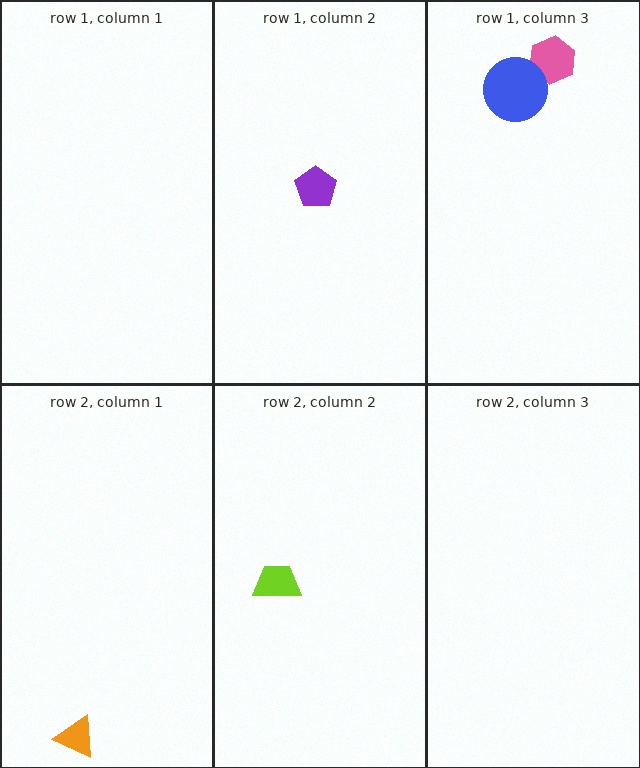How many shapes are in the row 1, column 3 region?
2.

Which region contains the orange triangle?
The row 2, column 1 region.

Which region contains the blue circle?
The row 1, column 3 region.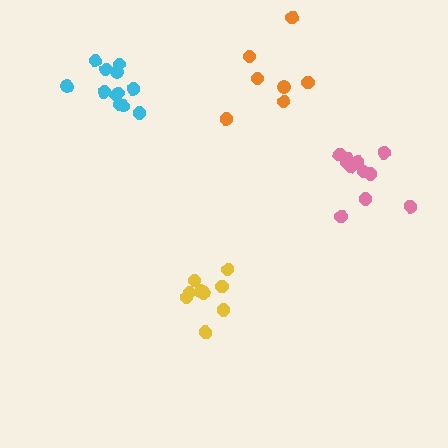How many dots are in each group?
Group 1: 11 dots, Group 2: 9 dots, Group 3: 7 dots, Group 4: 12 dots (39 total).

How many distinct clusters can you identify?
There are 4 distinct clusters.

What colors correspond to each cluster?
The clusters are colored: pink, yellow, orange, cyan.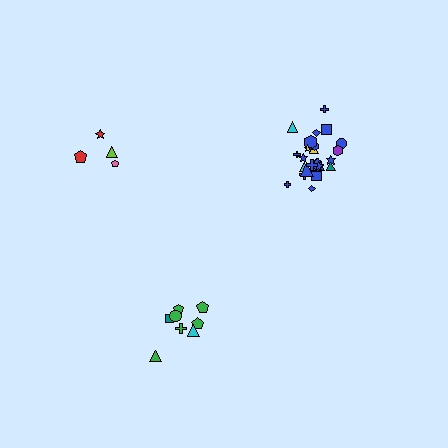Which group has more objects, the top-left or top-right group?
The top-right group.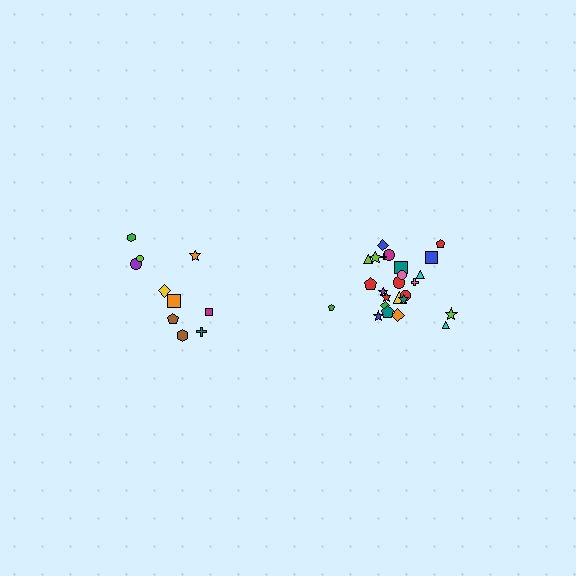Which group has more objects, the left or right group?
The right group.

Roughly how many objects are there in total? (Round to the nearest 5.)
Roughly 35 objects in total.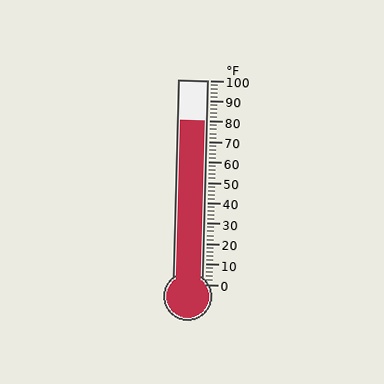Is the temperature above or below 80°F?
The temperature is at 80°F.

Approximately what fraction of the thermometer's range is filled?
The thermometer is filled to approximately 80% of its range.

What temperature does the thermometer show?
The thermometer shows approximately 80°F.